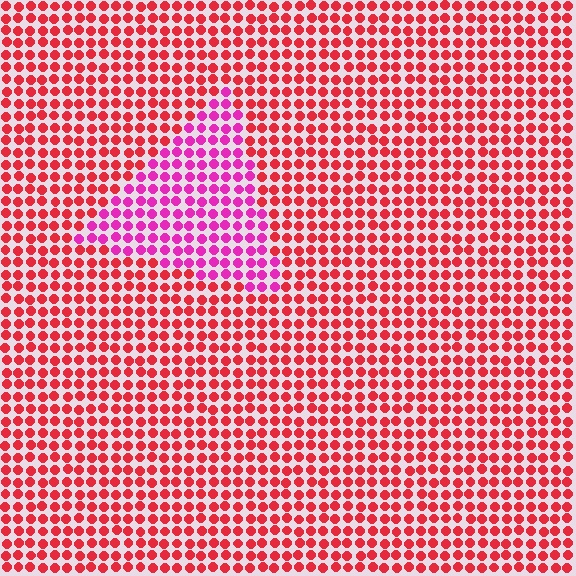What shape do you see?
I see a triangle.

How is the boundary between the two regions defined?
The boundary is defined purely by a slight shift in hue (about 41 degrees). Spacing, size, and orientation are identical on both sides.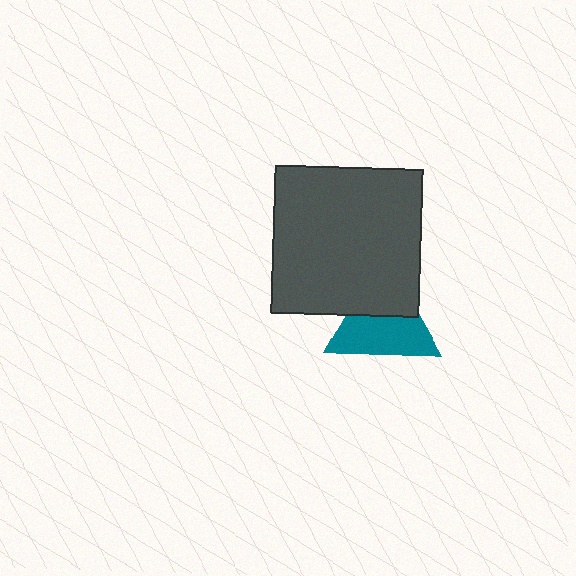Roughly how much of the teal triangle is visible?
About half of it is visible (roughly 60%).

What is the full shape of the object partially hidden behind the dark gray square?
The partially hidden object is a teal triangle.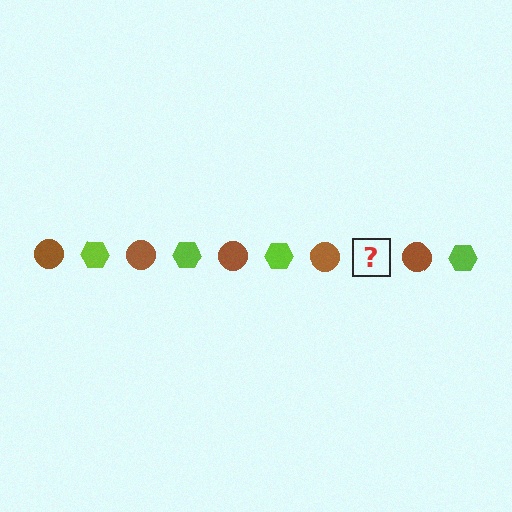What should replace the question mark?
The question mark should be replaced with a lime hexagon.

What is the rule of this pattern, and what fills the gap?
The rule is that the pattern alternates between brown circle and lime hexagon. The gap should be filled with a lime hexagon.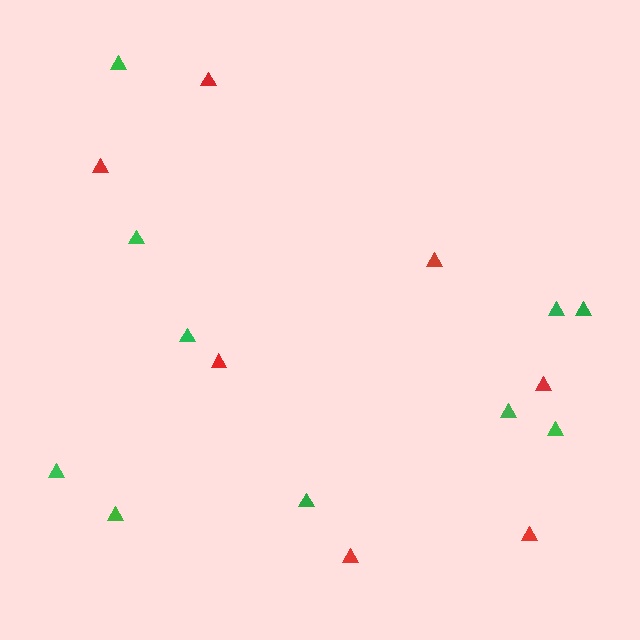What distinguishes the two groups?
There are 2 groups: one group of green triangles (10) and one group of red triangles (7).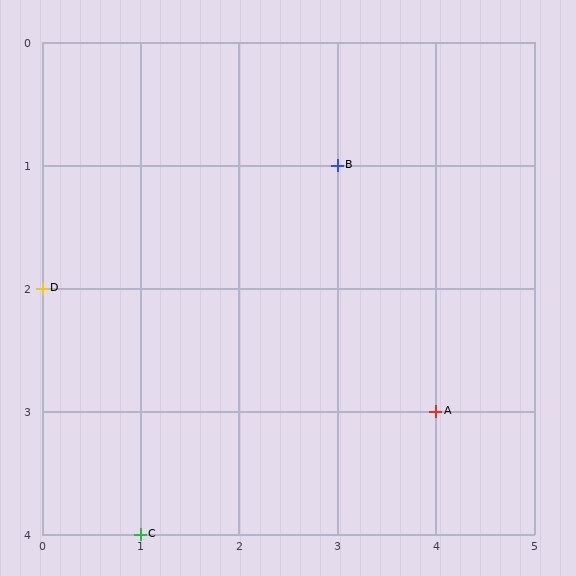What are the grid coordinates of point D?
Point D is at grid coordinates (0, 2).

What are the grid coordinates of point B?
Point B is at grid coordinates (3, 1).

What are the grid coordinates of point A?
Point A is at grid coordinates (4, 3).